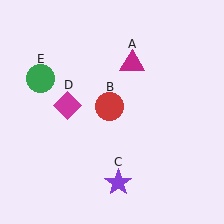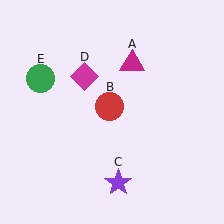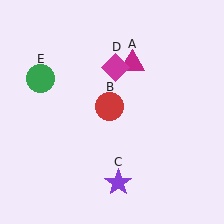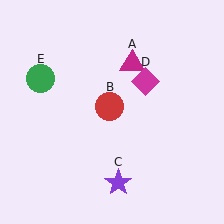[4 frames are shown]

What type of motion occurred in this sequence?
The magenta diamond (object D) rotated clockwise around the center of the scene.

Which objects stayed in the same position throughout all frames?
Magenta triangle (object A) and red circle (object B) and purple star (object C) and green circle (object E) remained stationary.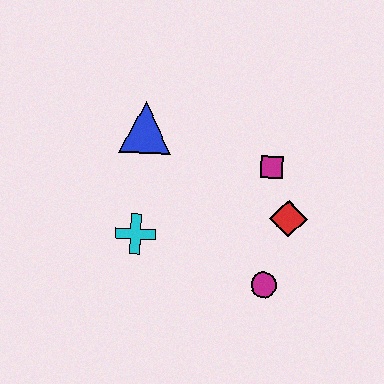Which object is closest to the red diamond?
The magenta square is closest to the red diamond.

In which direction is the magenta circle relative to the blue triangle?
The magenta circle is below the blue triangle.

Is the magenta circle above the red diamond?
No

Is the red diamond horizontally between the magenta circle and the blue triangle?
No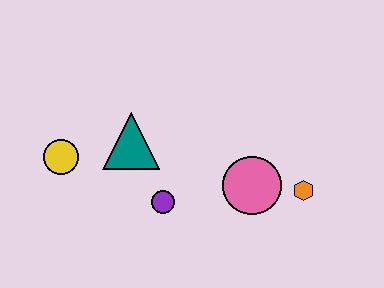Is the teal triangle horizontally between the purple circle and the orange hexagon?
No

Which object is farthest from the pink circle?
The yellow circle is farthest from the pink circle.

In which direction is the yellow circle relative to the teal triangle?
The yellow circle is to the left of the teal triangle.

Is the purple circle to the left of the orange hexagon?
Yes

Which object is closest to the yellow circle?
The teal triangle is closest to the yellow circle.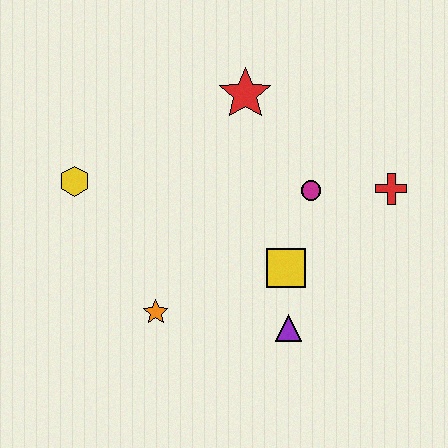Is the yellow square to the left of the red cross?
Yes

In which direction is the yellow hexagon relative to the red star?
The yellow hexagon is to the left of the red star.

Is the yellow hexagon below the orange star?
No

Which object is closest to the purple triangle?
The yellow square is closest to the purple triangle.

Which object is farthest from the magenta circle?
The yellow hexagon is farthest from the magenta circle.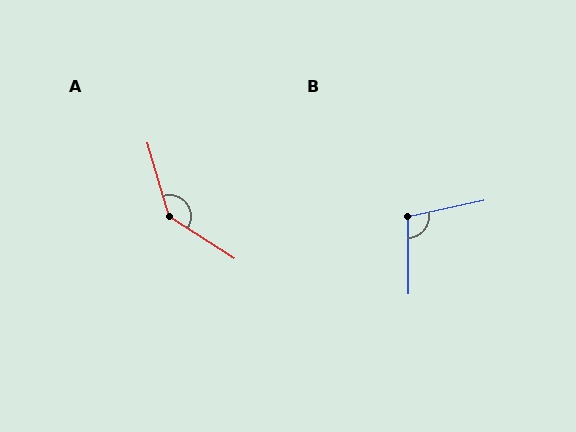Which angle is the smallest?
B, at approximately 102 degrees.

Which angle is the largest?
A, at approximately 139 degrees.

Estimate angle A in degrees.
Approximately 139 degrees.